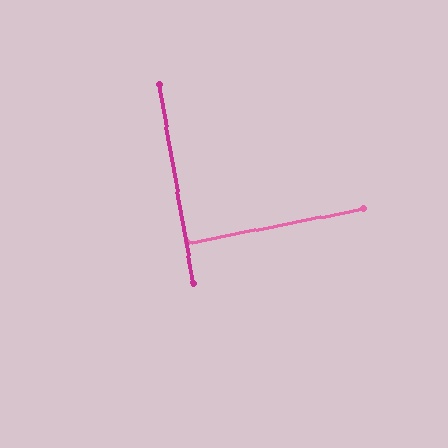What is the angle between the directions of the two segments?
Approximately 88 degrees.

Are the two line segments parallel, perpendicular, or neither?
Perpendicular — they meet at approximately 88°.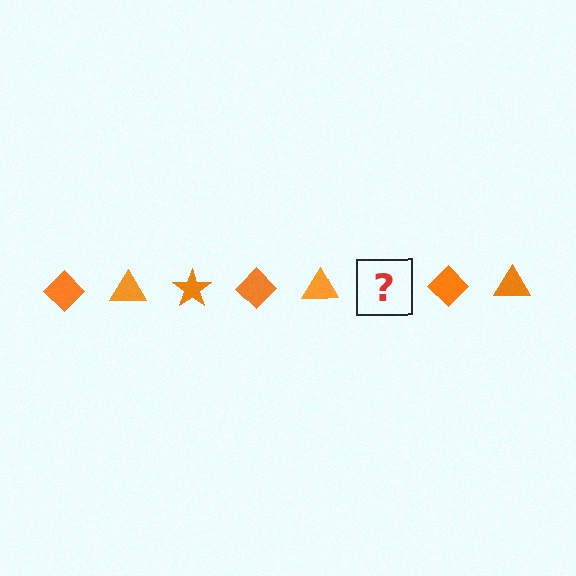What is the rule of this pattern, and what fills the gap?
The rule is that the pattern cycles through diamond, triangle, star shapes in orange. The gap should be filled with an orange star.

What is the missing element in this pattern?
The missing element is an orange star.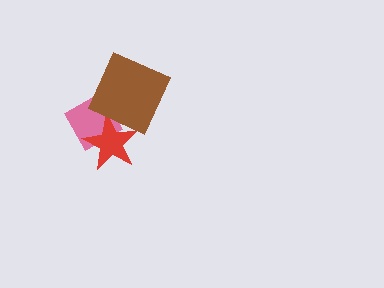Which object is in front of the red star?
The brown diamond is in front of the red star.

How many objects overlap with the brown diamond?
2 objects overlap with the brown diamond.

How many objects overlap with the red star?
2 objects overlap with the red star.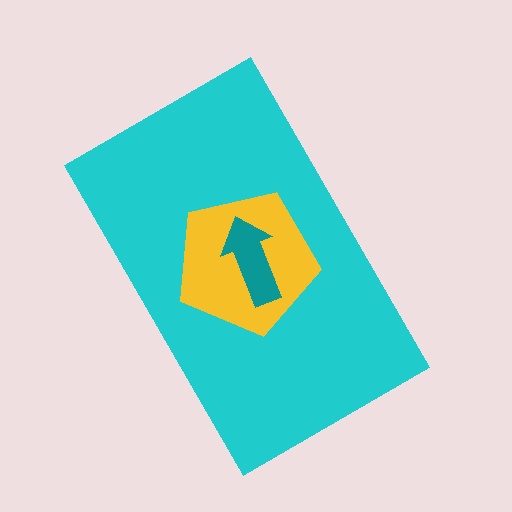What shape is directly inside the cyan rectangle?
The yellow pentagon.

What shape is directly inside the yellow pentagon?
The teal arrow.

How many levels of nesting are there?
3.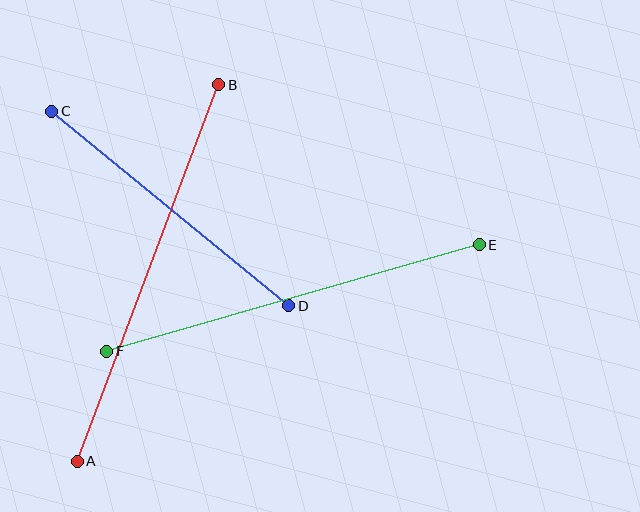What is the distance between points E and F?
The distance is approximately 388 pixels.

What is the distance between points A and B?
The distance is approximately 402 pixels.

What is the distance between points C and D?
The distance is approximately 307 pixels.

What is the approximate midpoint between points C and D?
The midpoint is at approximately (170, 209) pixels.